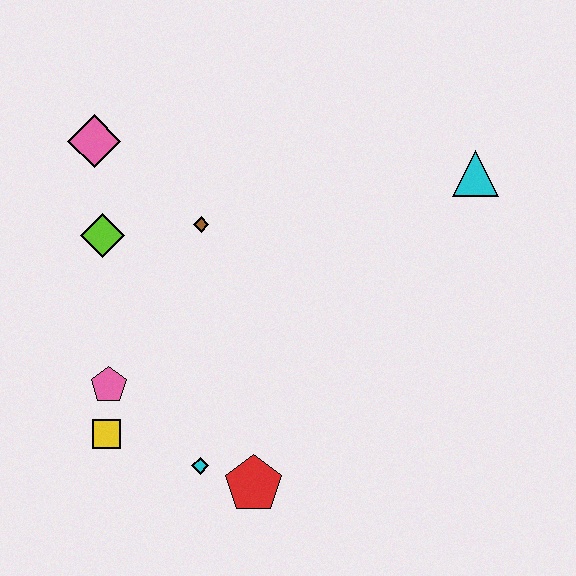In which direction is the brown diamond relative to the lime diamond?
The brown diamond is to the right of the lime diamond.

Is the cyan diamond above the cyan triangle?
No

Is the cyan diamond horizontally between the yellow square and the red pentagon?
Yes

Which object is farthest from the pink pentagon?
The cyan triangle is farthest from the pink pentagon.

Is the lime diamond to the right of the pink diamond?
Yes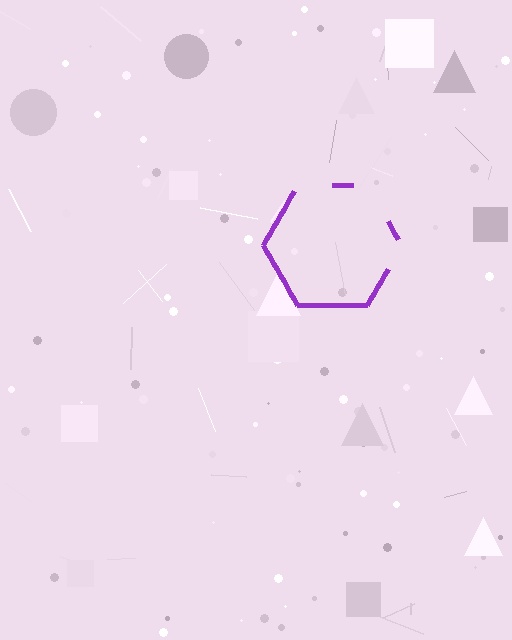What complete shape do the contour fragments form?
The contour fragments form a hexagon.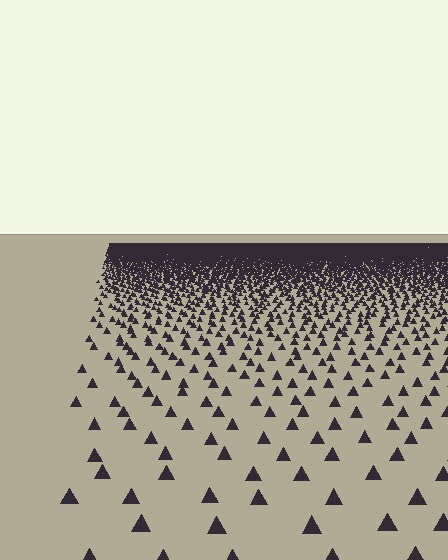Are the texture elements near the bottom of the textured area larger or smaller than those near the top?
Larger. Near the bottom, elements are closer to the viewer and appear at a bigger on-screen size.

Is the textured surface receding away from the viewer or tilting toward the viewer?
The surface is receding away from the viewer. Texture elements get smaller and denser toward the top.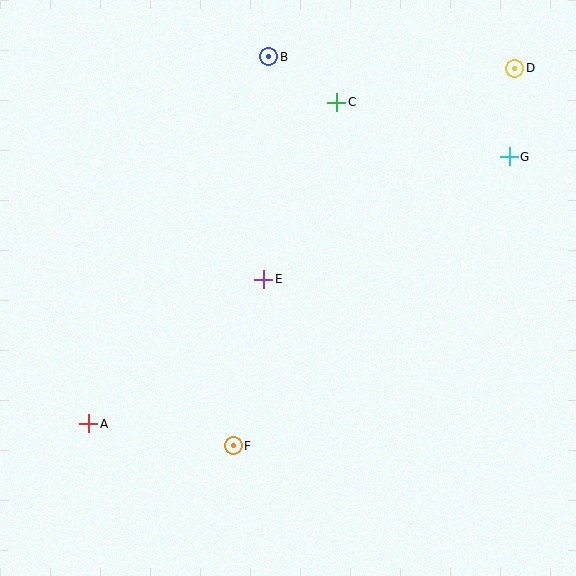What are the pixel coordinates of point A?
Point A is at (89, 424).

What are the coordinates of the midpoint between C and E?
The midpoint between C and E is at (300, 191).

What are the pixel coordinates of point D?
Point D is at (515, 69).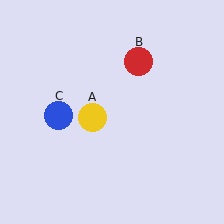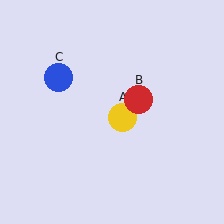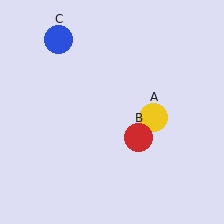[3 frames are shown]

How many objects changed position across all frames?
3 objects changed position: yellow circle (object A), red circle (object B), blue circle (object C).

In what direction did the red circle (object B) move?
The red circle (object B) moved down.